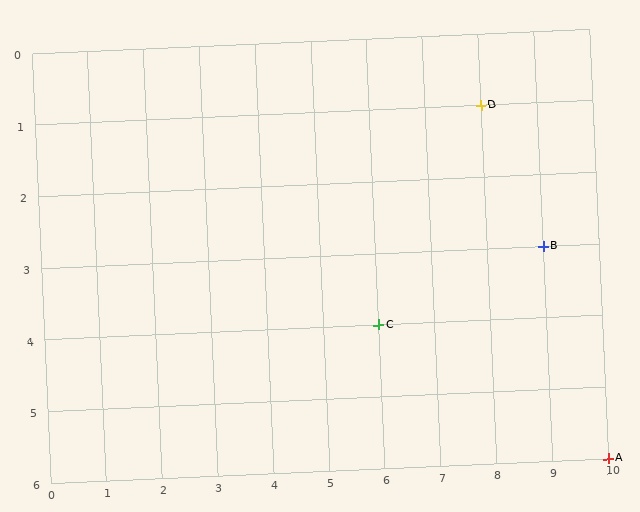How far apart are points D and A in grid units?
Points D and A are 2 columns and 5 rows apart (about 5.4 grid units diagonally).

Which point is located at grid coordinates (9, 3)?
Point B is at (9, 3).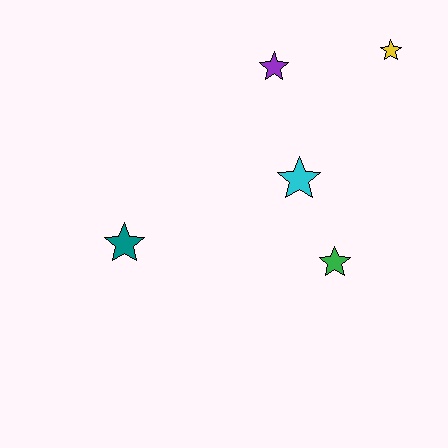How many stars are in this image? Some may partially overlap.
There are 5 stars.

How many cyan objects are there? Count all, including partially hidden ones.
There is 1 cyan object.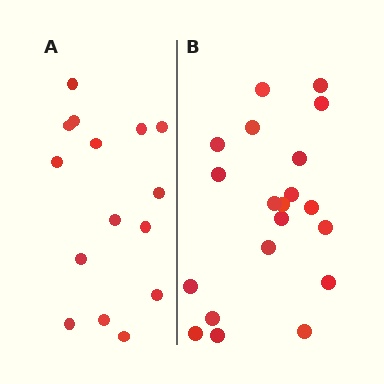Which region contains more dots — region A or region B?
Region B (the right region) has more dots.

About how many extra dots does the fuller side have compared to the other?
Region B has about 5 more dots than region A.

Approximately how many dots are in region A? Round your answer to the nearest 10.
About 20 dots. (The exact count is 15, which rounds to 20.)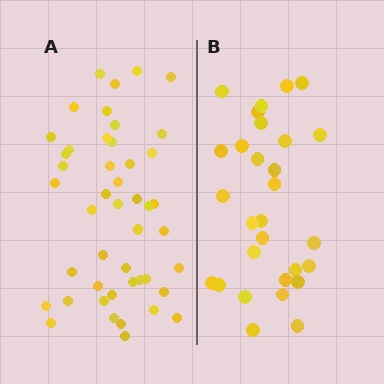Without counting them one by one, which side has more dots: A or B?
Region A (the left region) has more dots.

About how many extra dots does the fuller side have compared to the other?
Region A has approximately 15 more dots than region B.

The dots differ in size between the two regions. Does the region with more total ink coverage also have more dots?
No. Region B has more total ink coverage because its dots are larger, but region A actually contains more individual dots. Total area can be misleading — the number of items is what matters here.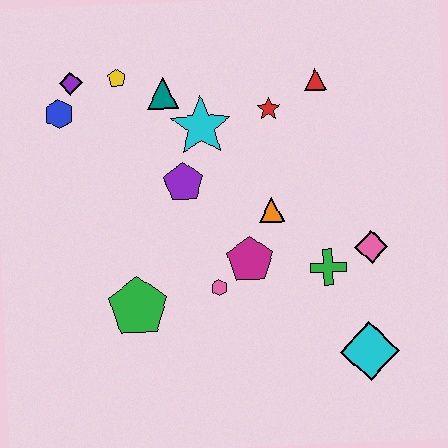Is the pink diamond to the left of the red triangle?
No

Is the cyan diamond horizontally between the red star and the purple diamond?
No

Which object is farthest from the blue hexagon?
The cyan diamond is farthest from the blue hexagon.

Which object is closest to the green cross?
The pink diamond is closest to the green cross.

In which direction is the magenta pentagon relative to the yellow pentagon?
The magenta pentagon is below the yellow pentagon.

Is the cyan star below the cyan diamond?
No